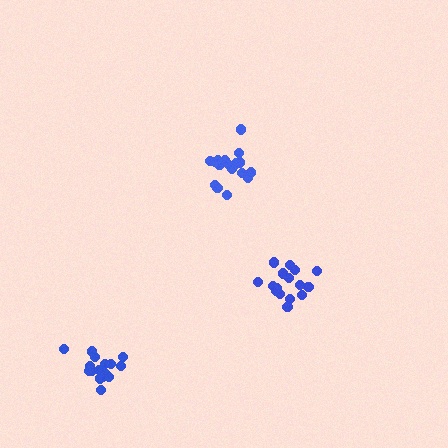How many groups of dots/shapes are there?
There are 3 groups.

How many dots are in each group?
Group 1: 16 dots, Group 2: 18 dots, Group 3: 16 dots (50 total).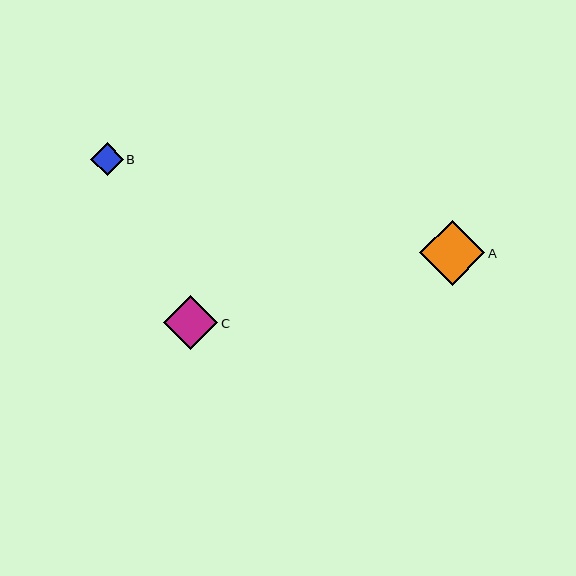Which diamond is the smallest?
Diamond B is the smallest with a size of approximately 32 pixels.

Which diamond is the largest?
Diamond A is the largest with a size of approximately 65 pixels.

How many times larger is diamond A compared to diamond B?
Diamond A is approximately 2.0 times the size of diamond B.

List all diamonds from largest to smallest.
From largest to smallest: A, C, B.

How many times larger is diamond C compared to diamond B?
Diamond C is approximately 1.7 times the size of diamond B.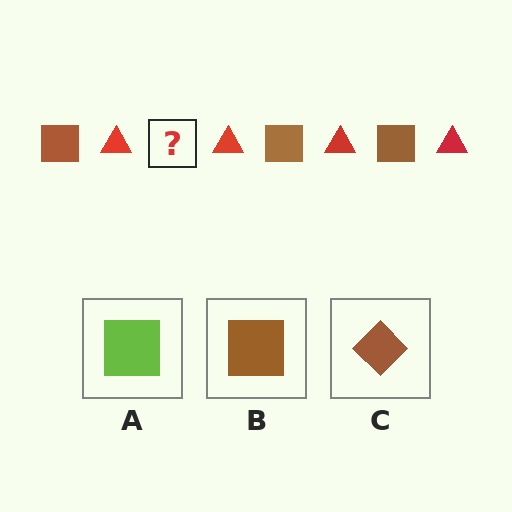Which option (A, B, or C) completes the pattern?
B.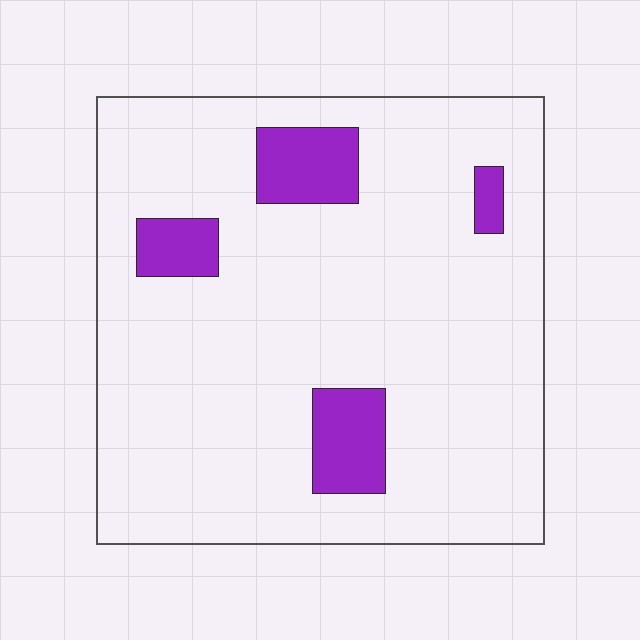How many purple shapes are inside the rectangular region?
4.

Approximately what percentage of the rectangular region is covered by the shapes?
Approximately 10%.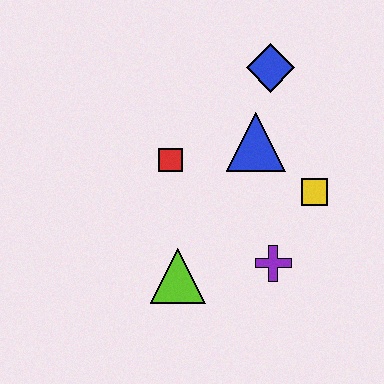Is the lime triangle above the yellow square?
No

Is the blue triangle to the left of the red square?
No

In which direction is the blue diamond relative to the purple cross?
The blue diamond is above the purple cross.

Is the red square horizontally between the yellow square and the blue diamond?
No